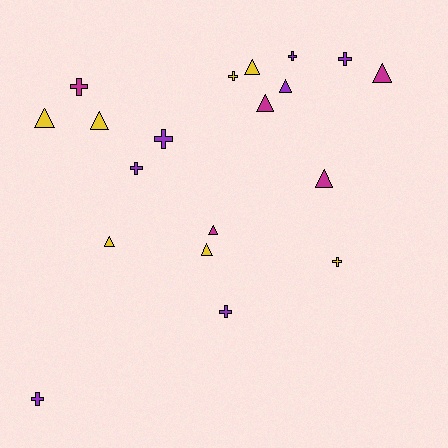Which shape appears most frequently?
Triangle, with 10 objects.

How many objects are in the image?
There are 19 objects.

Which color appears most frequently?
Yellow, with 7 objects.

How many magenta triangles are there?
There are 4 magenta triangles.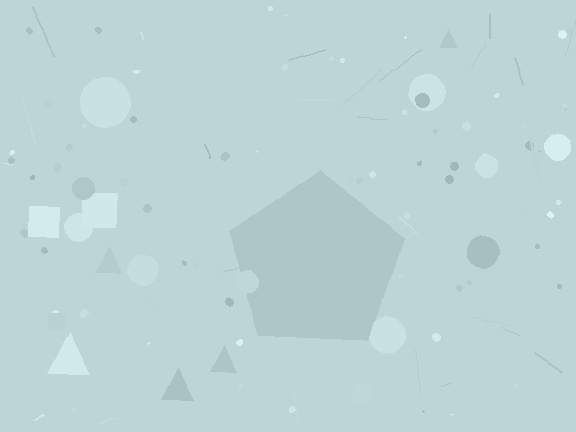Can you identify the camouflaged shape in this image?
The camouflaged shape is a pentagon.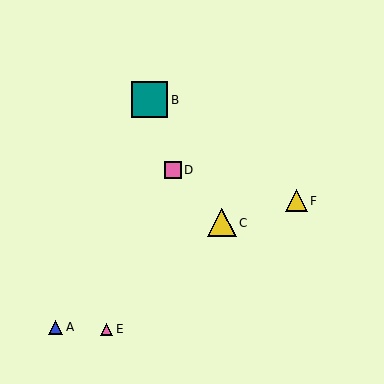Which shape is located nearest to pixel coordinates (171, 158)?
The pink square (labeled D) at (173, 170) is nearest to that location.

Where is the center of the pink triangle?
The center of the pink triangle is at (107, 329).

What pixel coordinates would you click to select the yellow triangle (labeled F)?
Click at (296, 201) to select the yellow triangle F.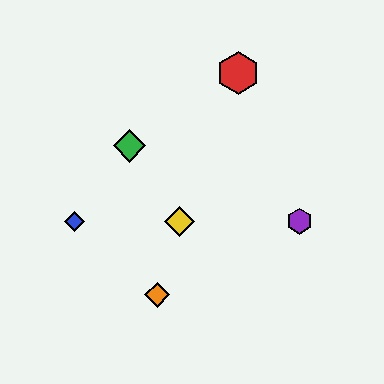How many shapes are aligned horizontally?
3 shapes (the blue diamond, the yellow diamond, the purple hexagon) are aligned horizontally.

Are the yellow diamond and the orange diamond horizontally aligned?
No, the yellow diamond is at y≈221 and the orange diamond is at y≈295.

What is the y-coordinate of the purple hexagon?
The purple hexagon is at y≈221.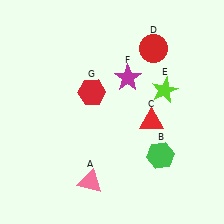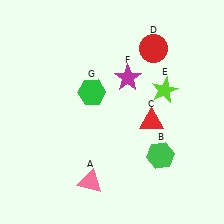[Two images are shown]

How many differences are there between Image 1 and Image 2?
There is 1 difference between the two images.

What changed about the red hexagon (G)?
In Image 1, G is red. In Image 2, it changed to green.